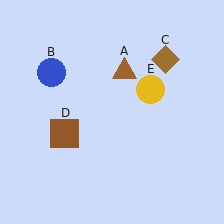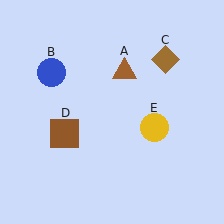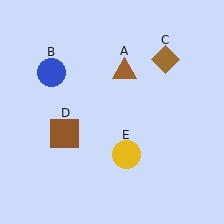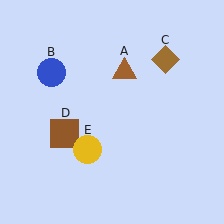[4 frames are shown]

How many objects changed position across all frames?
1 object changed position: yellow circle (object E).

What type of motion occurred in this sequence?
The yellow circle (object E) rotated clockwise around the center of the scene.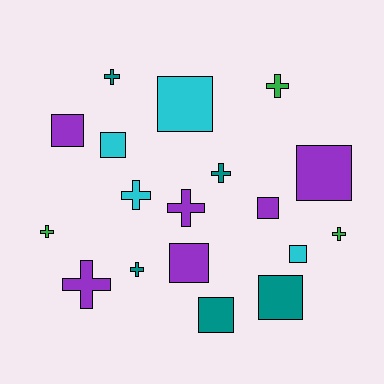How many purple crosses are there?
There are 2 purple crosses.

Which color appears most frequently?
Purple, with 6 objects.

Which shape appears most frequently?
Square, with 9 objects.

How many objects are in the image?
There are 18 objects.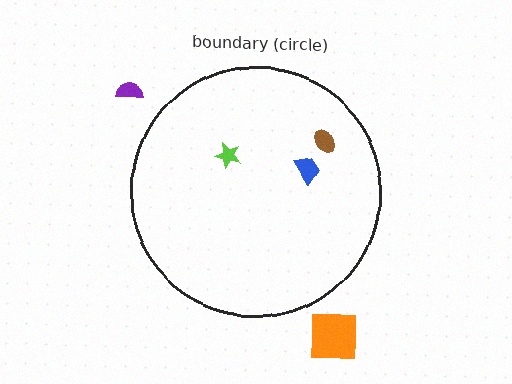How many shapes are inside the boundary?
3 inside, 2 outside.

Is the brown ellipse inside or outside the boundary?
Inside.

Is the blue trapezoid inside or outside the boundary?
Inside.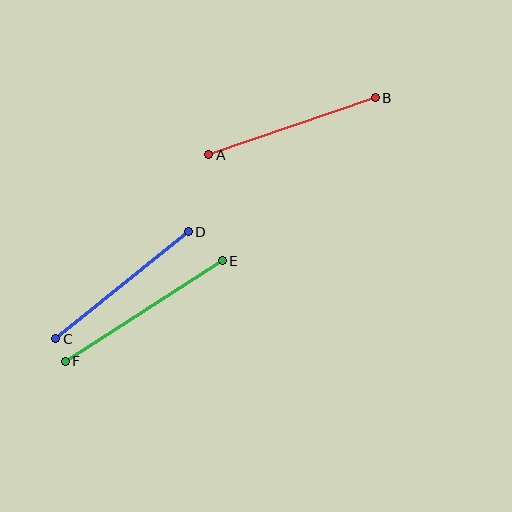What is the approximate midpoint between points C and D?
The midpoint is at approximately (122, 285) pixels.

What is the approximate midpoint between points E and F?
The midpoint is at approximately (144, 311) pixels.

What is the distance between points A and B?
The distance is approximately 176 pixels.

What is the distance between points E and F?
The distance is approximately 186 pixels.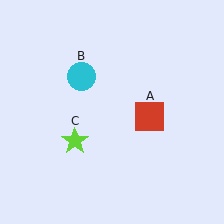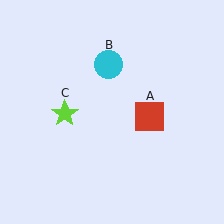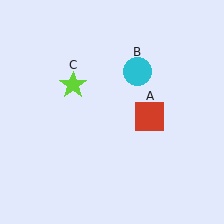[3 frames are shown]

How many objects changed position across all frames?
2 objects changed position: cyan circle (object B), lime star (object C).